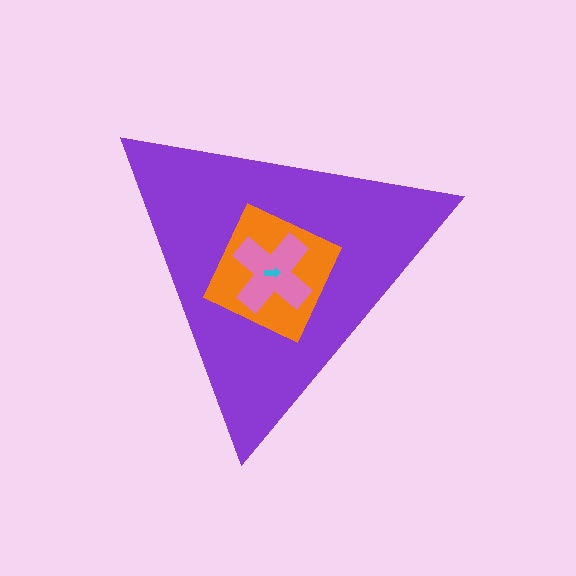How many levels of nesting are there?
4.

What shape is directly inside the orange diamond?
The pink cross.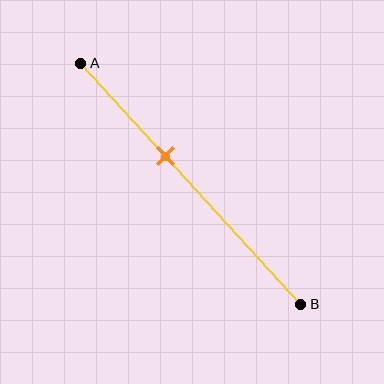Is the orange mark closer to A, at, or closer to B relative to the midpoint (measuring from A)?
The orange mark is closer to point A than the midpoint of segment AB.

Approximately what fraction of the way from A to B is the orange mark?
The orange mark is approximately 40% of the way from A to B.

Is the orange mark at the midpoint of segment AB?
No, the mark is at about 40% from A, not at the 50% midpoint.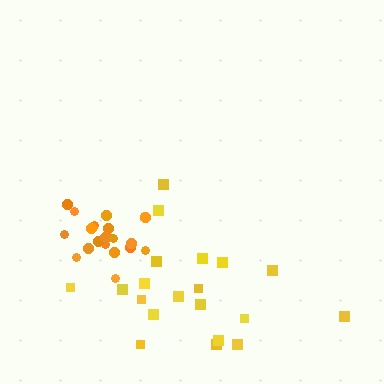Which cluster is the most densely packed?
Orange.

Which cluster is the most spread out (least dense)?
Yellow.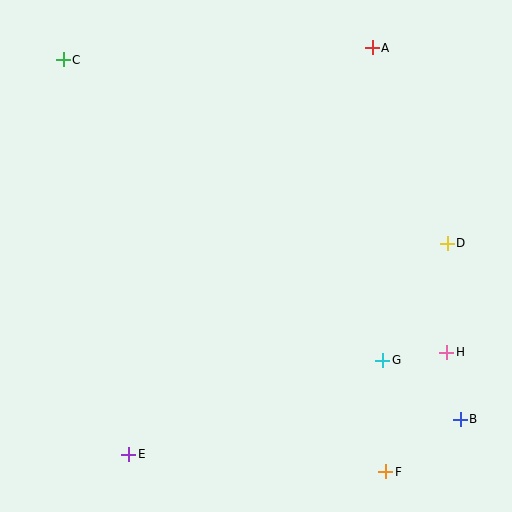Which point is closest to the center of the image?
Point G at (383, 360) is closest to the center.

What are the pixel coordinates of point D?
Point D is at (447, 243).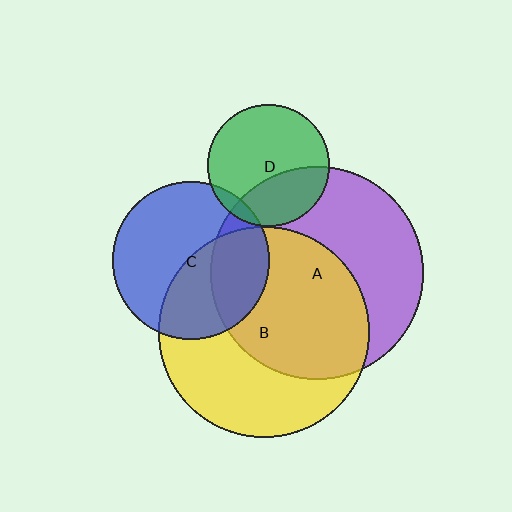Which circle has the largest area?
Circle A (purple).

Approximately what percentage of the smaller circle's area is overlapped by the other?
Approximately 55%.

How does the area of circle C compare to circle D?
Approximately 1.7 times.